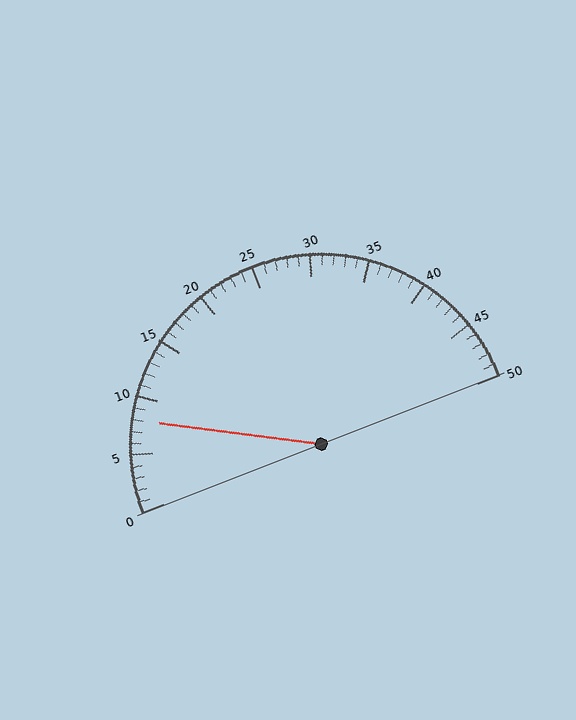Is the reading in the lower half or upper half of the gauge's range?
The reading is in the lower half of the range (0 to 50).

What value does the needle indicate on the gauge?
The needle indicates approximately 8.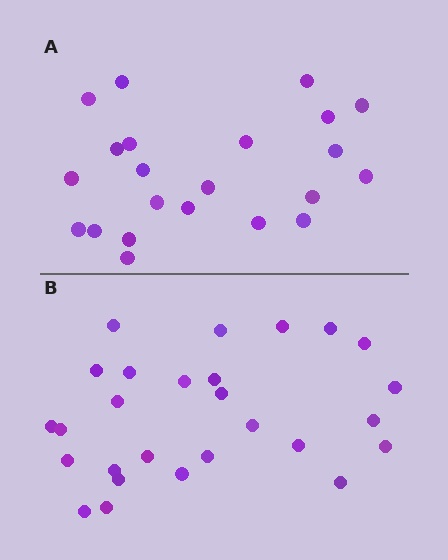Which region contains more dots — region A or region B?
Region B (the bottom region) has more dots.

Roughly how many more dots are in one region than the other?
Region B has about 5 more dots than region A.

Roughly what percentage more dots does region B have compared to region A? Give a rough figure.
About 25% more.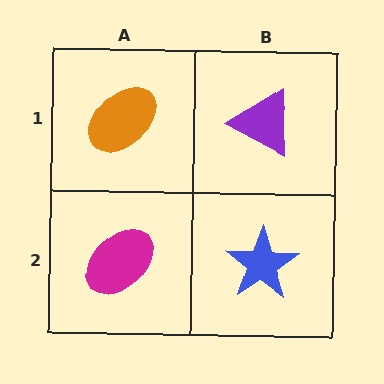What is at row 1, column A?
An orange ellipse.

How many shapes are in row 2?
2 shapes.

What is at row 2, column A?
A magenta ellipse.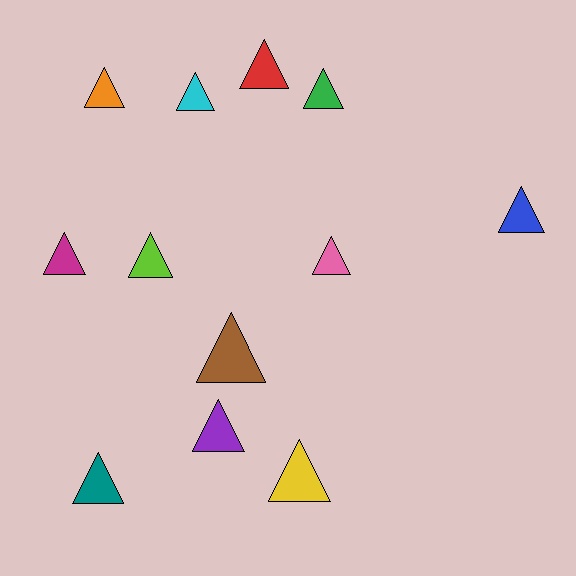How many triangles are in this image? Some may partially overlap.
There are 12 triangles.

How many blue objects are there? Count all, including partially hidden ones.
There is 1 blue object.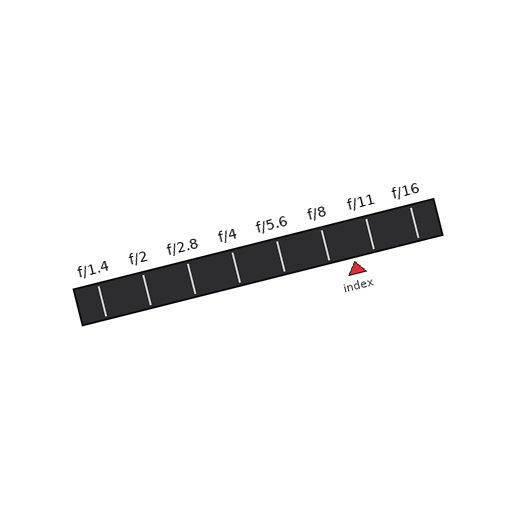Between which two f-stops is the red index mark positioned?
The index mark is between f/8 and f/11.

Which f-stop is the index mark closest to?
The index mark is closest to f/11.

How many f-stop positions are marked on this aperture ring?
There are 8 f-stop positions marked.